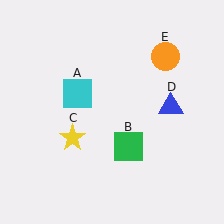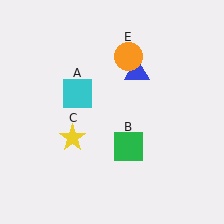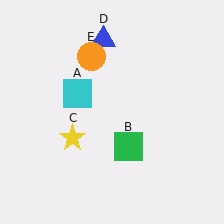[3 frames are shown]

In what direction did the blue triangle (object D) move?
The blue triangle (object D) moved up and to the left.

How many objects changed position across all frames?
2 objects changed position: blue triangle (object D), orange circle (object E).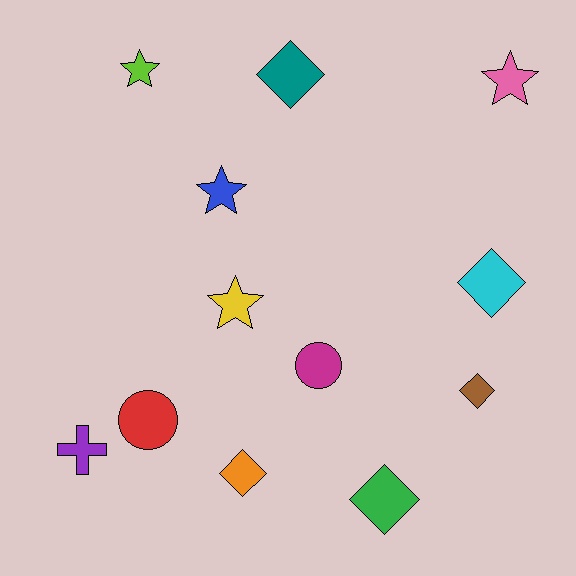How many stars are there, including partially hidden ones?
There are 4 stars.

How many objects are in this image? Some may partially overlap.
There are 12 objects.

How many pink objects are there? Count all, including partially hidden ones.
There is 1 pink object.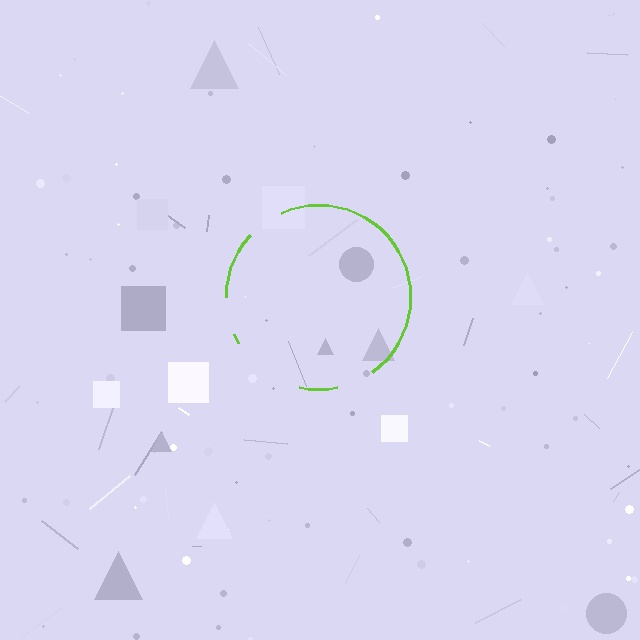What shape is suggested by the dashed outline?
The dashed outline suggests a circle.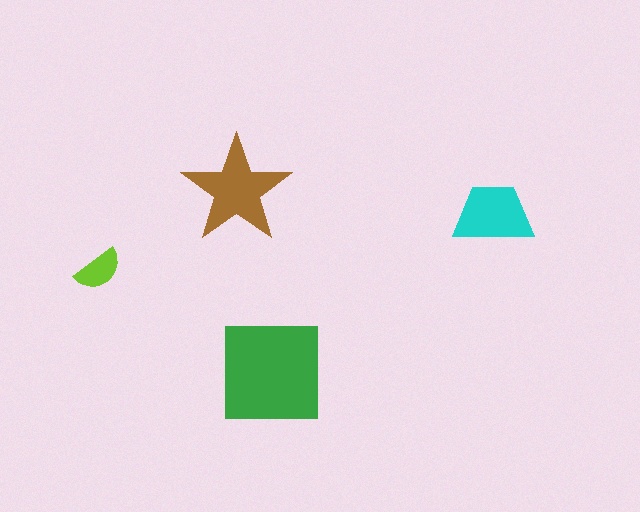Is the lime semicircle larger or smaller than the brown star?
Smaller.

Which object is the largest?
The green square.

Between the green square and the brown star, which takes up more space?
The green square.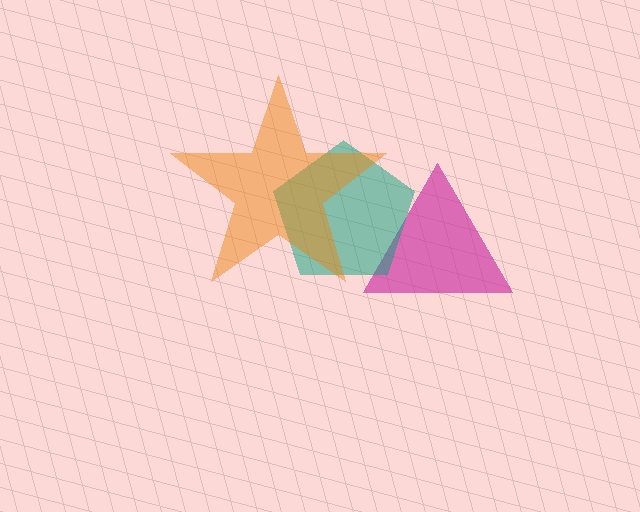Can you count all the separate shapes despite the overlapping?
Yes, there are 3 separate shapes.